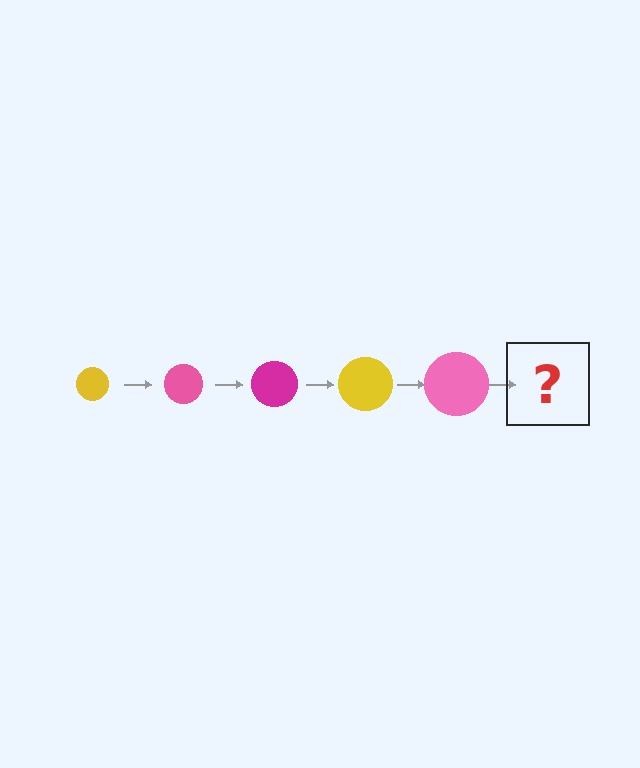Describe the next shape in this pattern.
It should be a magenta circle, larger than the previous one.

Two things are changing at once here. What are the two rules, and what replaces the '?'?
The two rules are that the circle grows larger each step and the color cycles through yellow, pink, and magenta. The '?' should be a magenta circle, larger than the previous one.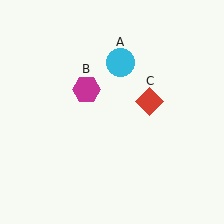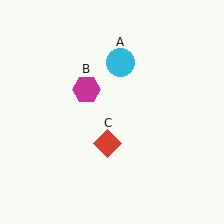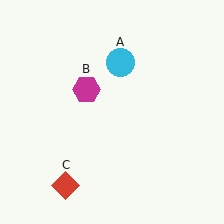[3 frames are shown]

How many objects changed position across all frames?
1 object changed position: red diamond (object C).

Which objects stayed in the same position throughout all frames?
Cyan circle (object A) and magenta hexagon (object B) remained stationary.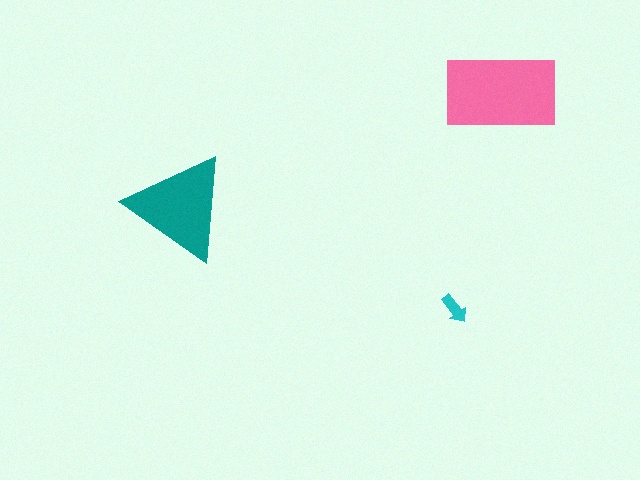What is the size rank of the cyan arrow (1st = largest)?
3rd.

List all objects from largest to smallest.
The pink rectangle, the teal triangle, the cyan arrow.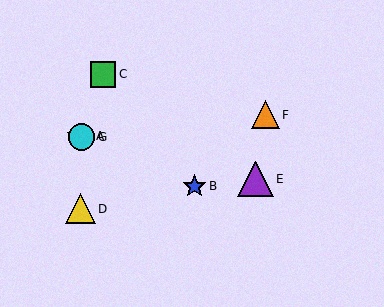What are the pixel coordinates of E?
Object E is at (255, 179).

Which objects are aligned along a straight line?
Objects A, B, G are aligned along a straight line.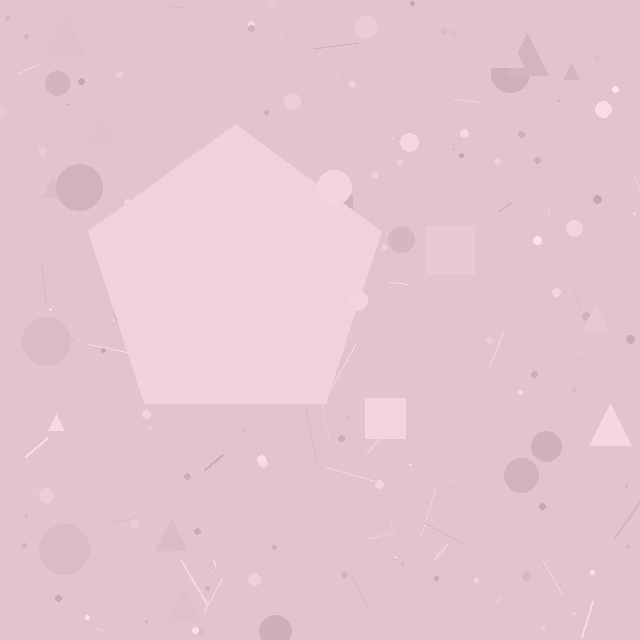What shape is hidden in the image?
A pentagon is hidden in the image.